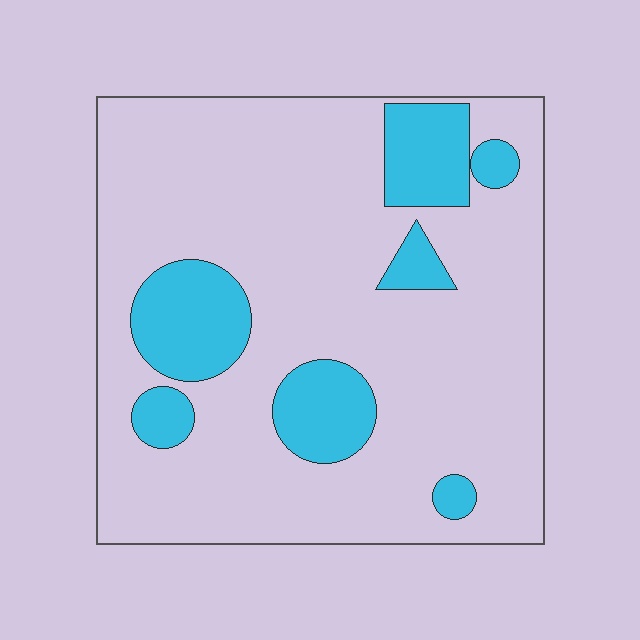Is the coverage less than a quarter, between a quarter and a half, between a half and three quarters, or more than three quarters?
Less than a quarter.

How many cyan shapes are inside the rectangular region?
7.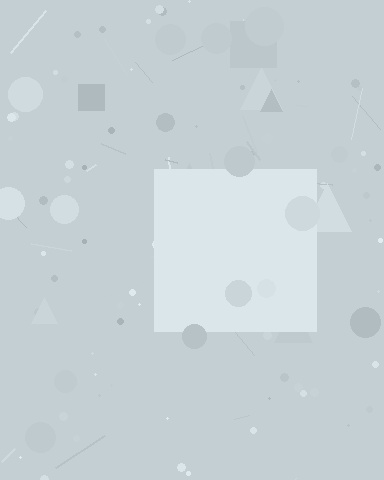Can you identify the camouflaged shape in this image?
The camouflaged shape is a square.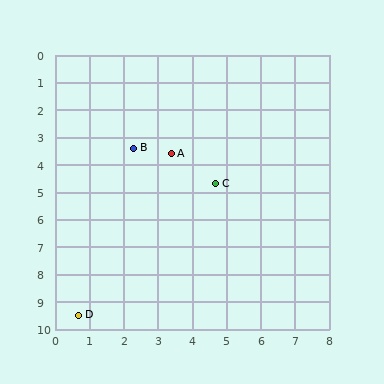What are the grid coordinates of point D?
Point D is at approximately (0.7, 9.5).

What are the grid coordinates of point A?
Point A is at approximately (3.4, 3.6).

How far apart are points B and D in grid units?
Points B and D are about 6.3 grid units apart.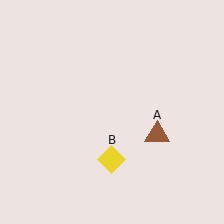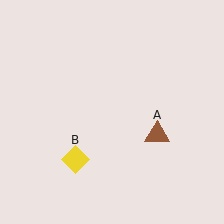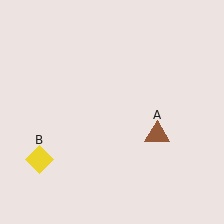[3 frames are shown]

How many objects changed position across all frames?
1 object changed position: yellow diamond (object B).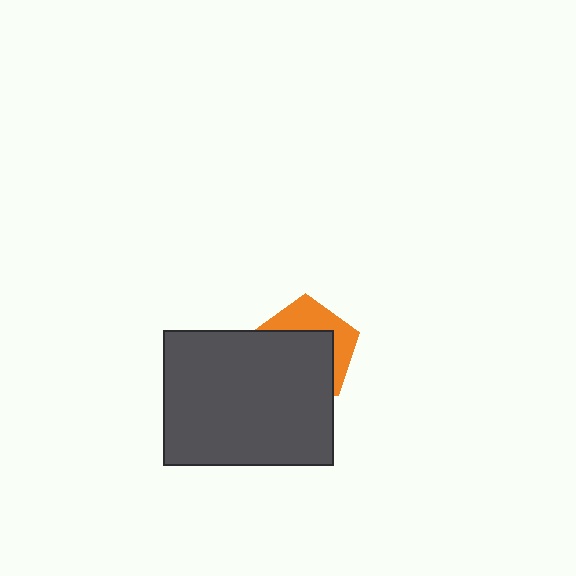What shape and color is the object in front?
The object in front is a dark gray rectangle.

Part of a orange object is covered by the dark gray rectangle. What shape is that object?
It is a pentagon.